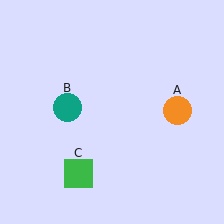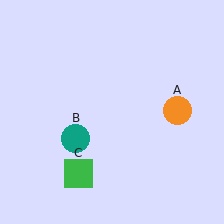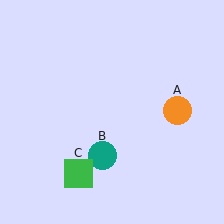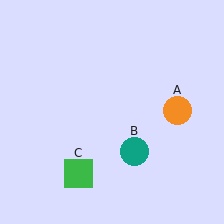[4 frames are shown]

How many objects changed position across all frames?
1 object changed position: teal circle (object B).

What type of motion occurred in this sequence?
The teal circle (object B) rotated counterclockwise around the center of the scene.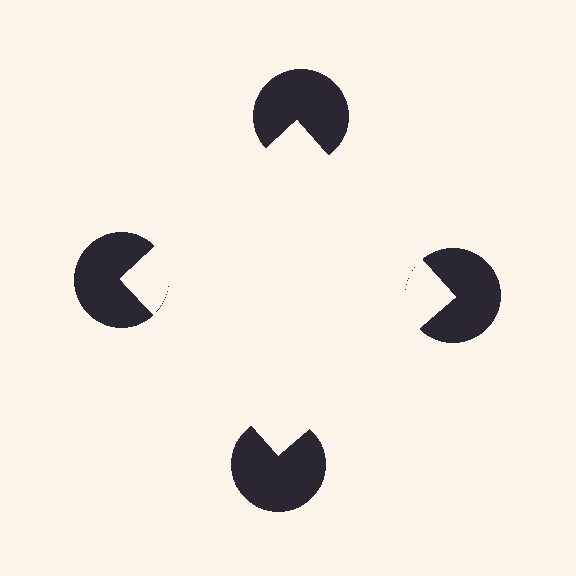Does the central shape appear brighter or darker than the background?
It typically appears slightly brighter than the background, even though no actual brightness change is drawn.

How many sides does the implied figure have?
4 sides.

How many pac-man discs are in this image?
There are 4 — one at each vertex of the illusory square.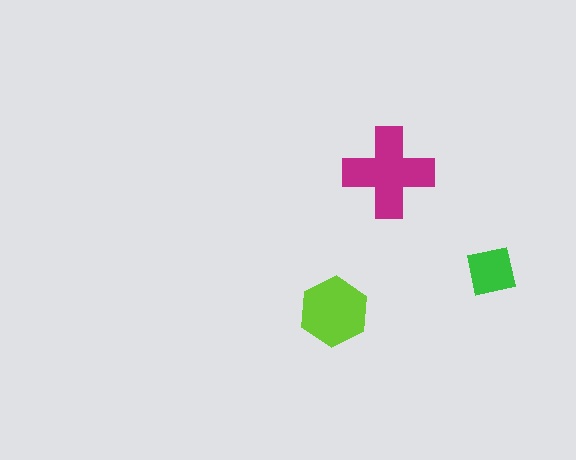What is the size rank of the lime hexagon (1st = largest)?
2nd.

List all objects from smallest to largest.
The green square, the lime hexagon, the magenta cross.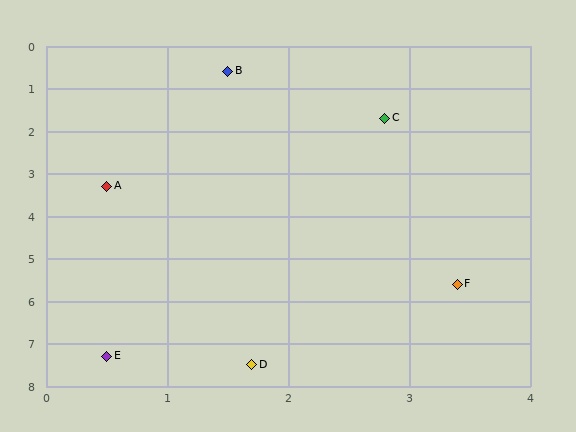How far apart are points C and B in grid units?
Points C and B are about 1.7 grid units apart.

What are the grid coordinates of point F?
Point F is at approximately (3.4, 5.6).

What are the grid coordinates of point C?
Point C is at approximately (2.8, 1.7).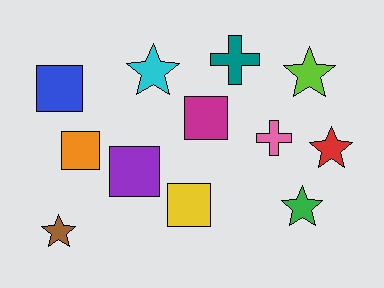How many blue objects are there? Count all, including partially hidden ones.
There is 1 blue object.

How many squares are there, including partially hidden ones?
There are 5 squares.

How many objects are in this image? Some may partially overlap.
There are 12 objects.